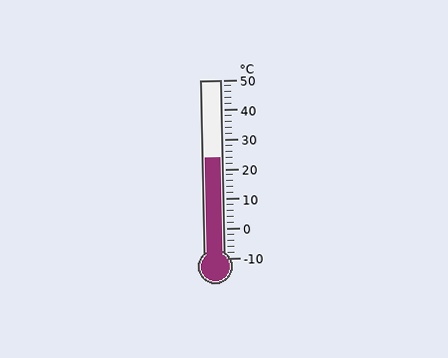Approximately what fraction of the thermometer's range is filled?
The thermometer is filled to approximately 55% of its range.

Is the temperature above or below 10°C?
The temperature is above 10°C.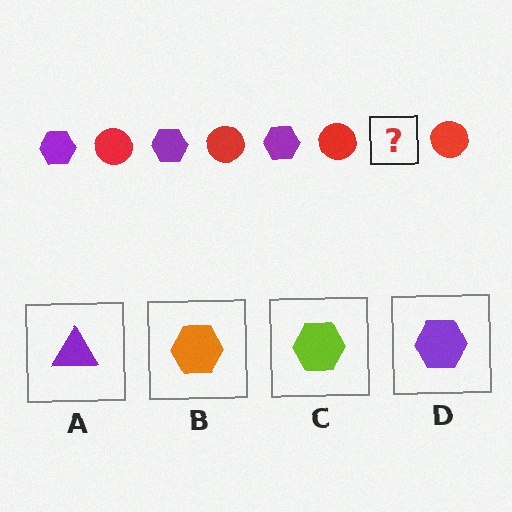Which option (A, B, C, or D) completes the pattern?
D.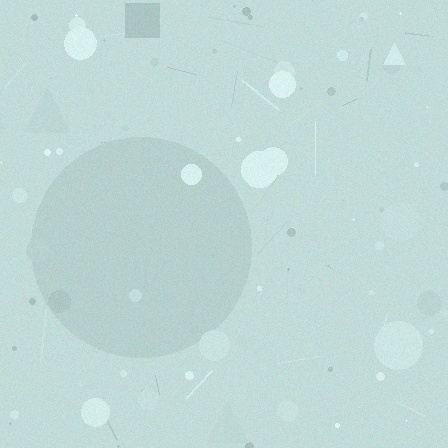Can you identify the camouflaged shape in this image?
The camouflaged shape is a circle.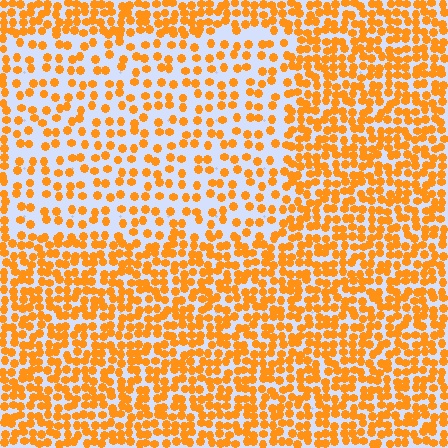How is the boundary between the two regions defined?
The boundary is defined by a change in element density (approximately 2.0x ratio). All elements are the same color, size, and shape.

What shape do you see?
I see a rectangle.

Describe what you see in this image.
The image contains small orange elements arranged at two different densities. A rectangle-shaped region is visible where the elements are less densely packed than the surrounding area.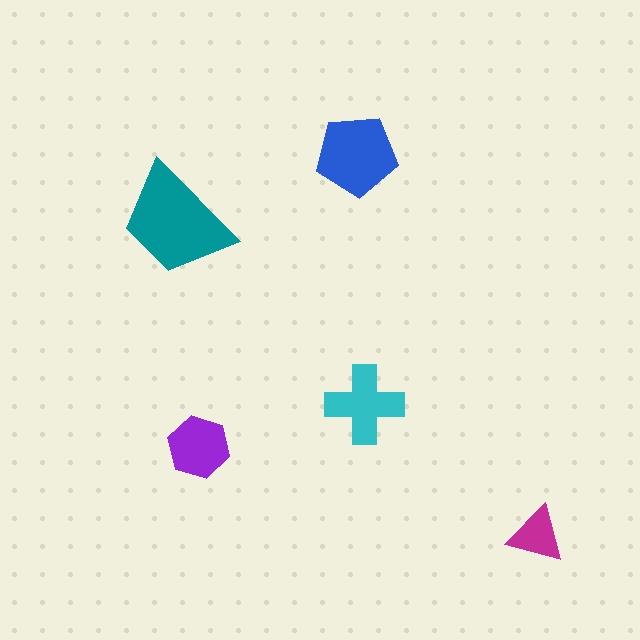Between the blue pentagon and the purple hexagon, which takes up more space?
The blue pentagon.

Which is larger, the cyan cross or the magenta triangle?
The cyan cross.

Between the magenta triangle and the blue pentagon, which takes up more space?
The blue pentagon.